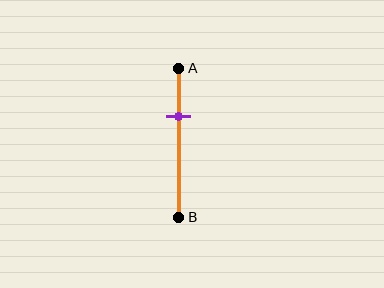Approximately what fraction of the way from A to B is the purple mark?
The purple mark is approximately 35% of the way from A to B.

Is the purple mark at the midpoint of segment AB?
No, the mark is at about 35% from A, not at the 50% midpoint.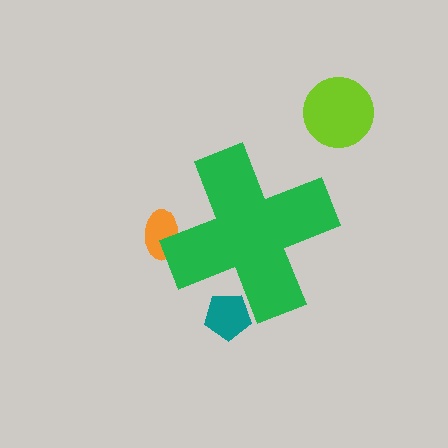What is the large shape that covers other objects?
A green cross.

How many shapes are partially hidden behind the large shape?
2 shapes are partially hidden.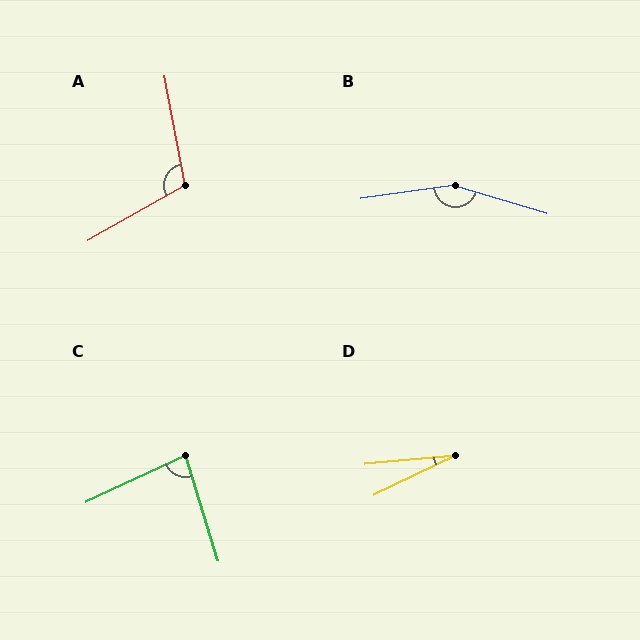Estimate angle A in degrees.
Approximately 109 degrees.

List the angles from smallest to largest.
D (21°), C (82°), A (109°), B (155°).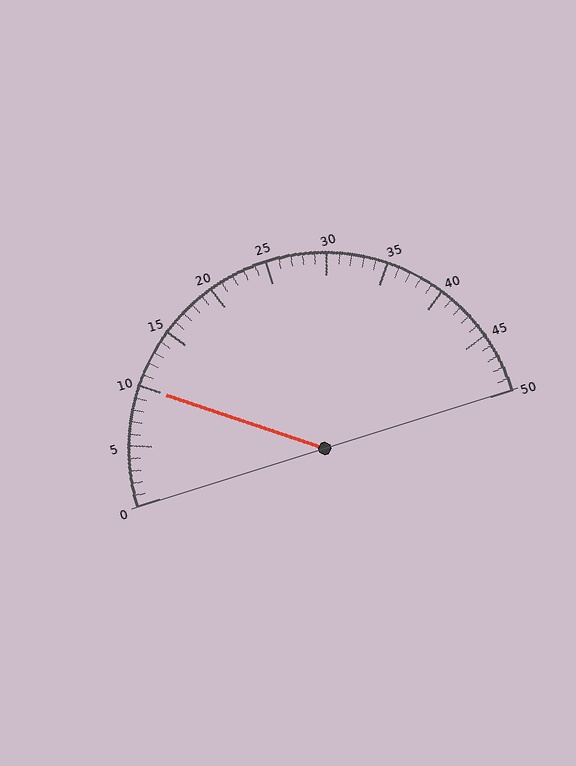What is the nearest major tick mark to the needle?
The nearest major tick mark is 10.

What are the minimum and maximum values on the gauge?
The gauge ranges from 0 to 50.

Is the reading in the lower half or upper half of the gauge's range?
The reading is in the lower half of the range (0 to 50).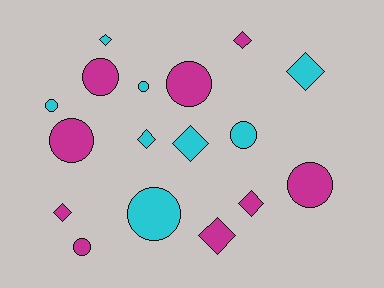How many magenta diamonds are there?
There are 4 magenta diamonds.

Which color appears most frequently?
Magenta, with 9 objects.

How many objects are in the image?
There are 17 objects.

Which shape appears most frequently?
Circle, with 9 objects.